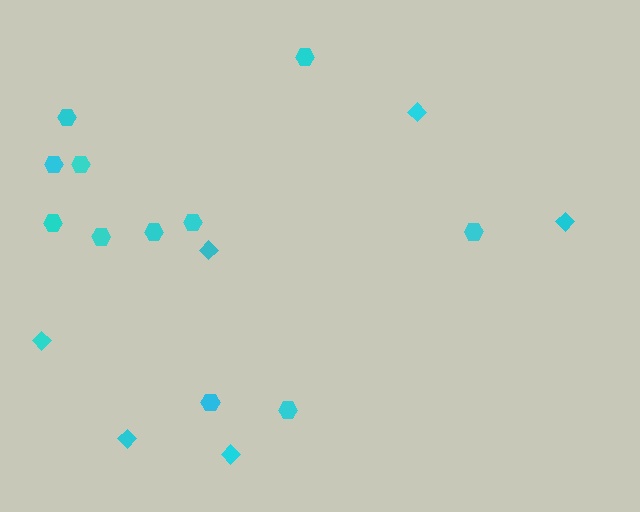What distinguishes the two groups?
There are 2 groups: one group of diamonds (6) and one group of hexagons (11).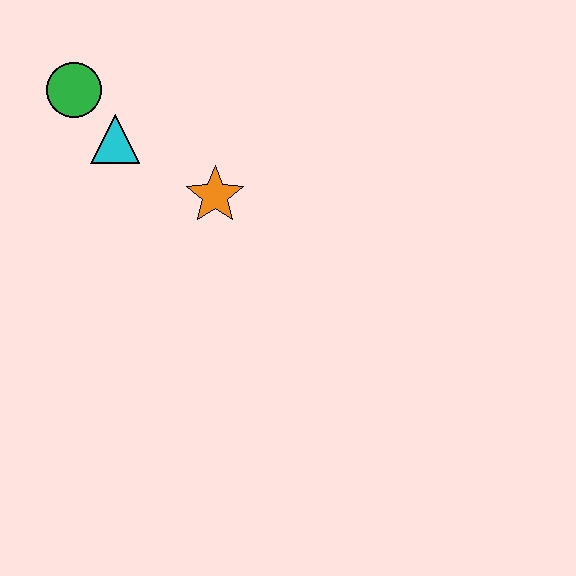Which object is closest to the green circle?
The cyan triangle is closest to the green circle.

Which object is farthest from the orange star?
The green circle is farthest from the orange star.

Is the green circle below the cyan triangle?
No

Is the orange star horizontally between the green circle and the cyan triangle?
No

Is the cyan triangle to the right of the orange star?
No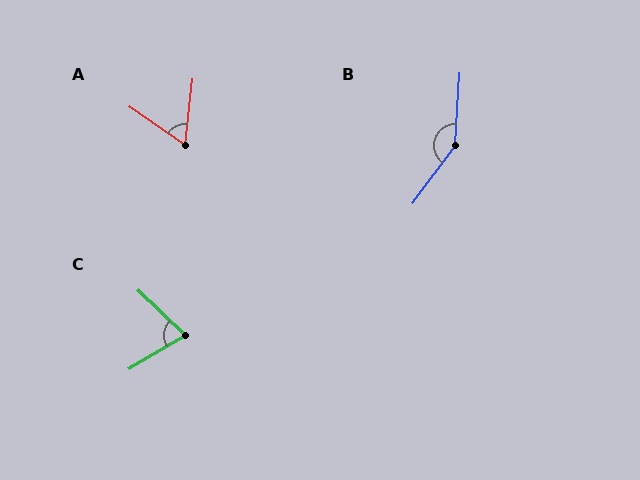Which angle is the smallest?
A, at approximately 62 degrees.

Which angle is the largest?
B, at approximately 146 degrees.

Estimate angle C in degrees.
Approximately 75 degrees.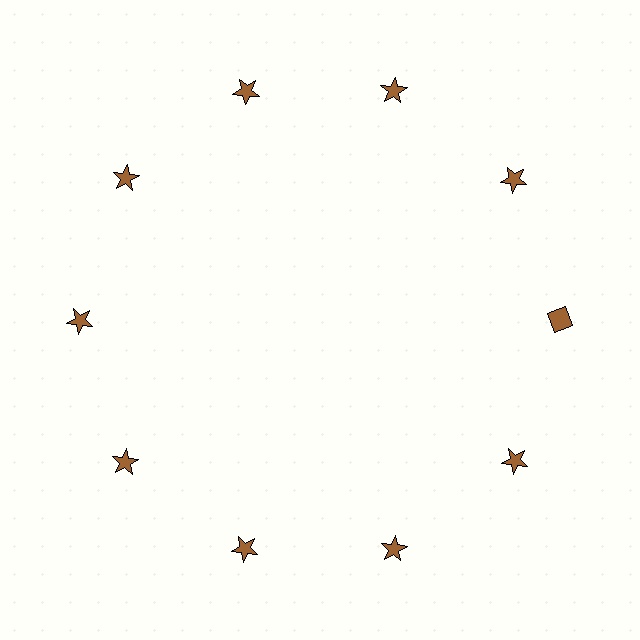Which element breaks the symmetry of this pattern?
The brown diamond at roughly the 3 o'clock position breaks the symmetry. All other shapes are brown stars.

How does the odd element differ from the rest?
It has a different shape: diamond instead of star.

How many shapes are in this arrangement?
There are 10 shapes arranged in a ring pattern.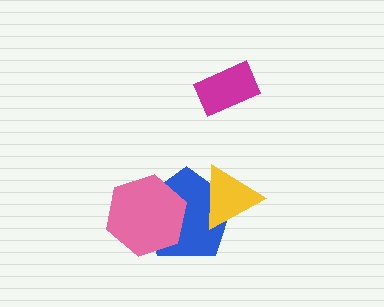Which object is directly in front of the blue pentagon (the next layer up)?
The pink hexagon is directly in front of the blue pentagon.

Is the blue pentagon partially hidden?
Yes, it is partially covered by another shape.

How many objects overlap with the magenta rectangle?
0 objects overlap with the magenta rectangle.